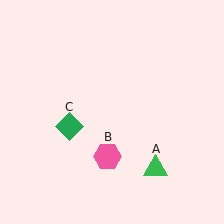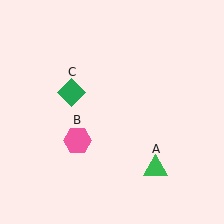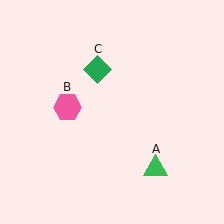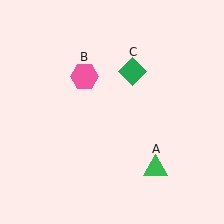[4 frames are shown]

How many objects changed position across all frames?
2 objects changed position: pink hexagon (object B), green diamond (object C).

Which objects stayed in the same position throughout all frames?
Green triangle (object A) remained stationary.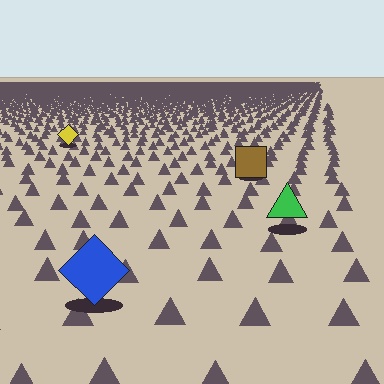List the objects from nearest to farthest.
From nearest to farthest: the blue diamond, the green triangle, the brown square, the yellow diamond.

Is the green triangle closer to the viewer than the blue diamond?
No. The blue diamond is closer — you can tell from the texture gradient: the ground texture is coarser near it.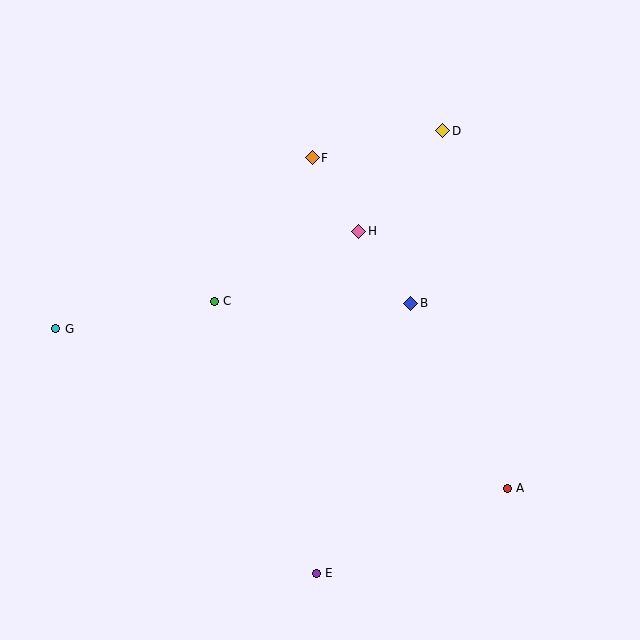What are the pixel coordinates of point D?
Point D is at (443, 131).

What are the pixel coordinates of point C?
Point C is at (214, 301).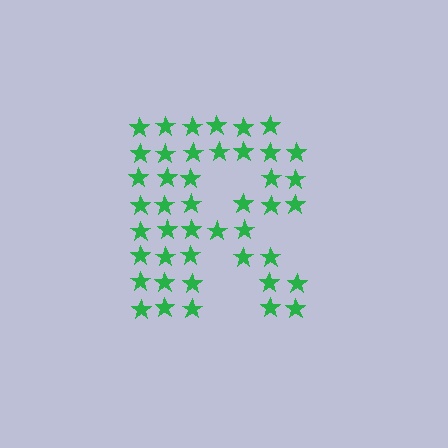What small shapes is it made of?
It is made of small stars.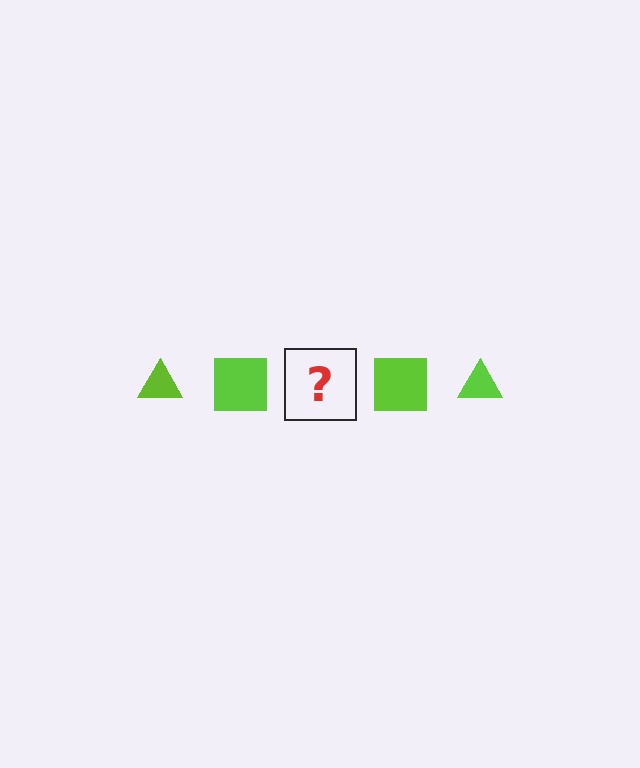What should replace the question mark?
The question mark should be replaced with a lime triangle.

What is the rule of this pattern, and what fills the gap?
The rule is that the pattern cycles through triangle, square shapes in lime. The gap should be filled with a lime triangle.